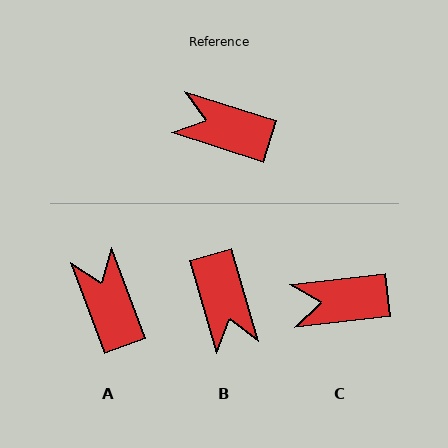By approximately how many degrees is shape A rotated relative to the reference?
Approximately 52 degrees clockwise.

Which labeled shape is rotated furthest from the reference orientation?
B, about 124 degrees away.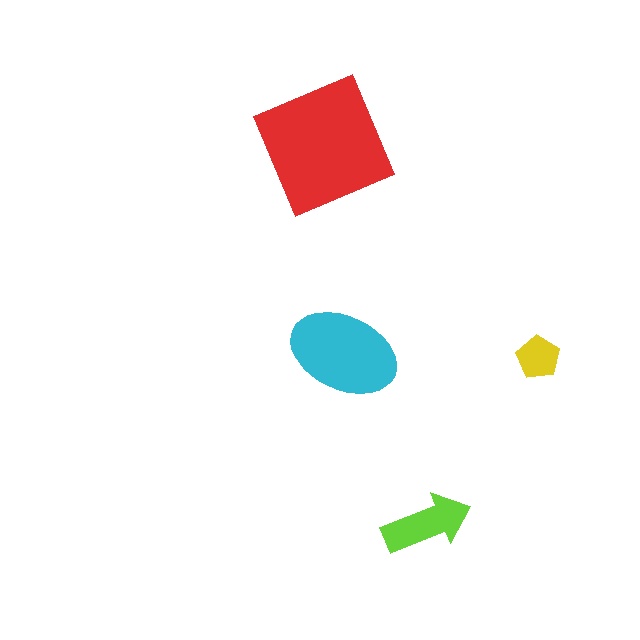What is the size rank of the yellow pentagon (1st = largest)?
4th.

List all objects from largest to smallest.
The red square, the cyan ellipse, the lime arrow, the yellow pentagon.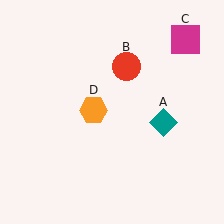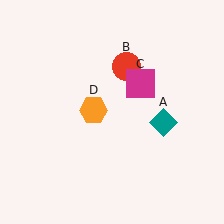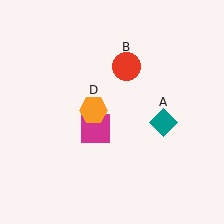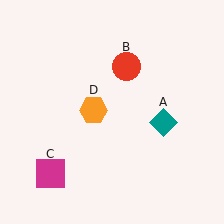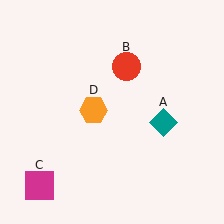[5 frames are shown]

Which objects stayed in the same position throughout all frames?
Teal diamond (object A) and red circle (object B) and orange hexagon (object D) remained stationary.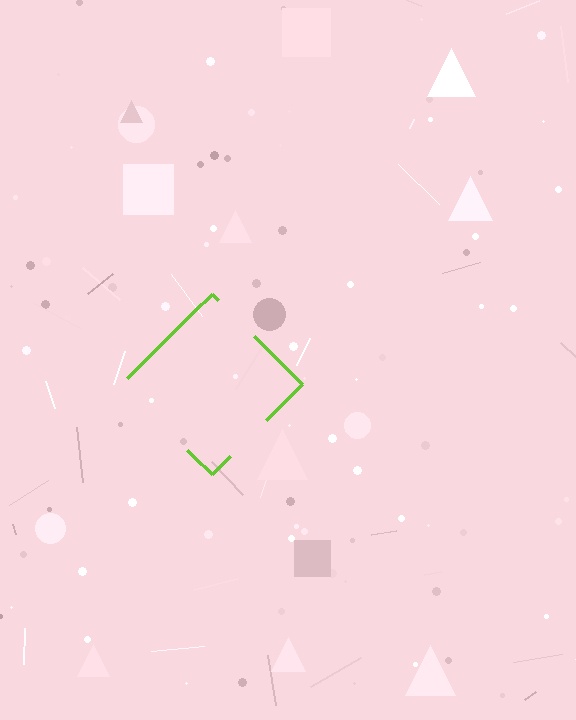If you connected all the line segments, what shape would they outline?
They would outline a diamond.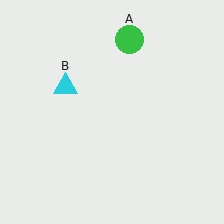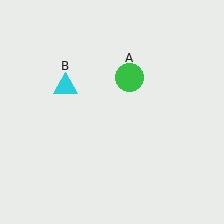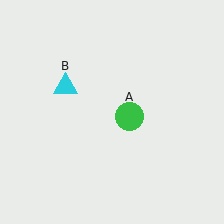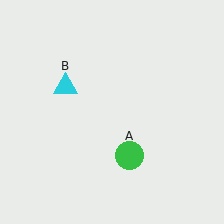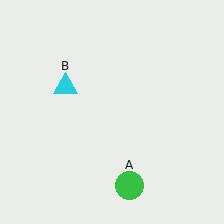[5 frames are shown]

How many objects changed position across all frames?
1 object changed position: green circle (object A).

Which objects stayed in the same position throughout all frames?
Cyan triangle (object B) remained stationary.